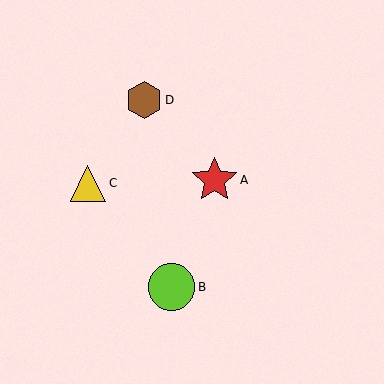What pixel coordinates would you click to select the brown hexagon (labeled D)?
Click at (144, 100) to select the brown hexagon D.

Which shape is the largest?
The lime circle (labeled B) is the largest.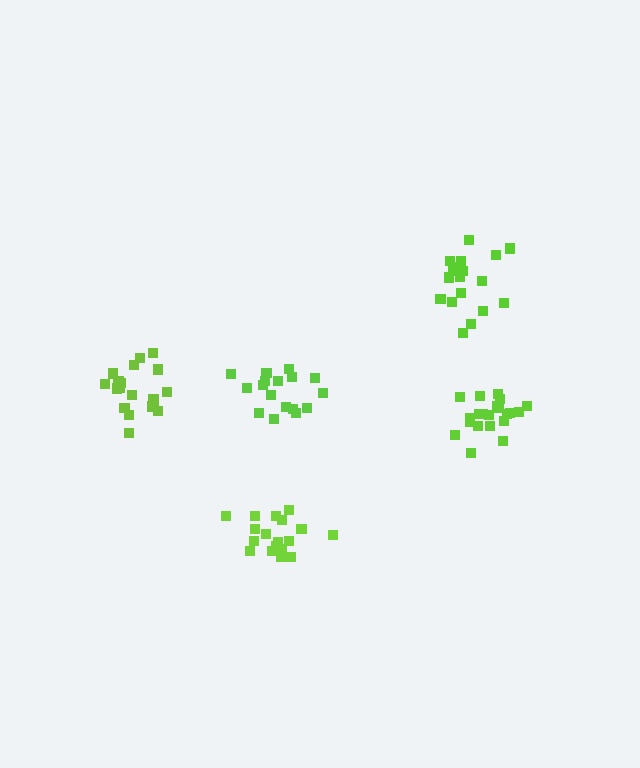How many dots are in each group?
Group 1: 17 dots, Group 2: 19 dots, Group 3: 18 dots, Group 4: 19 dots, Group 5: 21 dots (94 total).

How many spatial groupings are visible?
There are 5 spatial groupings.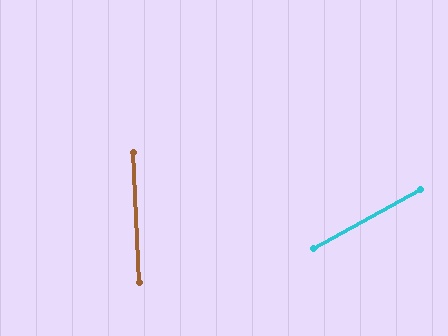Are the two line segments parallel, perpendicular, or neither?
Neither parallel nor perpendicular — they differ by about 63°.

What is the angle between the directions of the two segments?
Approximately 63 degrees.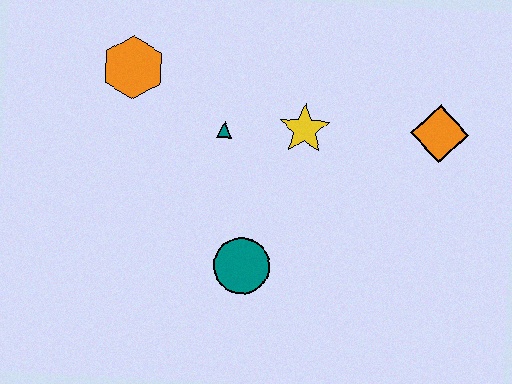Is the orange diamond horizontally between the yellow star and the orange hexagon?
No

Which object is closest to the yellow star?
The teal triangle is closest to the yellow star.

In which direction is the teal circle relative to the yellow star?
The teal circle is below the yellow star.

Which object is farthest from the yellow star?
The orange hexagon is farthest from the yellow star.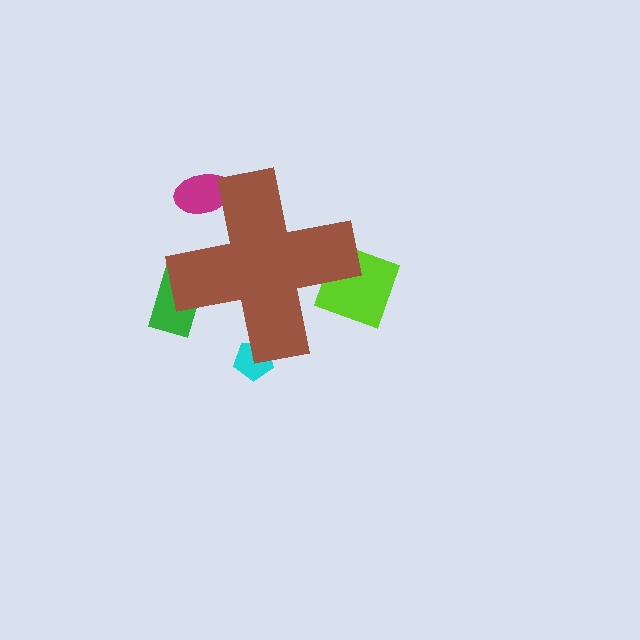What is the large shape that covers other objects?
A brown cross.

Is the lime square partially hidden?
Yes, the lime square is partially hidden behind the brown cross.